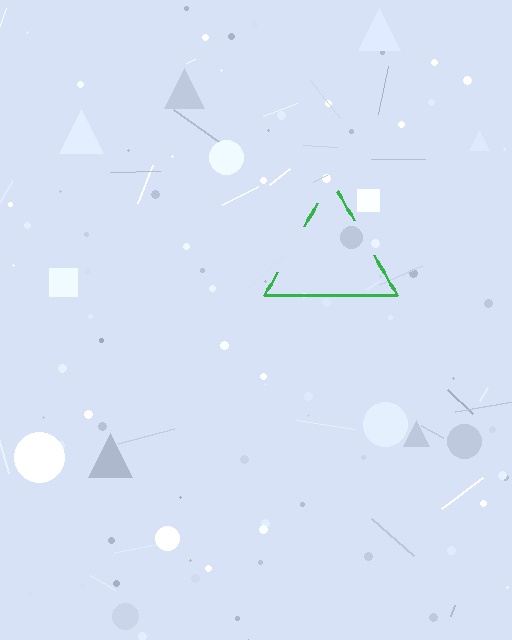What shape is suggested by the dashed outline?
The dashed outline suggests a triangle.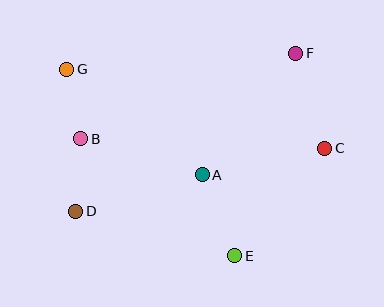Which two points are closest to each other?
Points B and G are closest to each other.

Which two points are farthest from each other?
Points D and F are farthest from each other.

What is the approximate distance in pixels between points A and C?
The distance between A and C is approximately 125 pixels.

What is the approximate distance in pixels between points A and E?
The distance between A and E is approximately 87 pixels.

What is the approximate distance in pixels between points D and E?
The distance between D and E is approximately 165 pixels.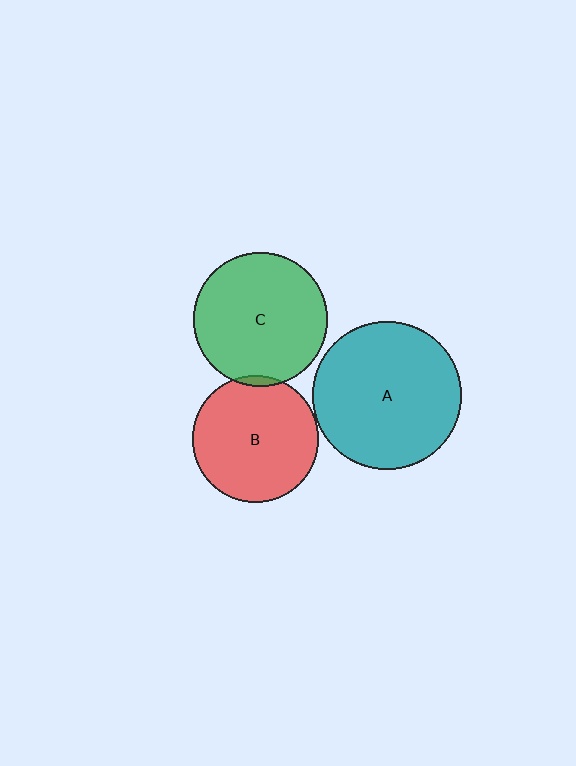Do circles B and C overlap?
Yes.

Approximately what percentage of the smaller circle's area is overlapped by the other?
Approximately 5%.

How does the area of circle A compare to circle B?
Approximately 1.4 times.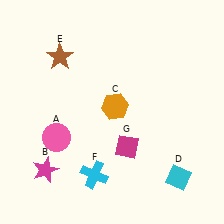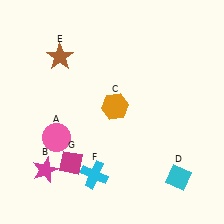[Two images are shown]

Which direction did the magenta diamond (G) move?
The magenta diamond (G) moved left.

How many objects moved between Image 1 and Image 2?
1 object moved between the two images.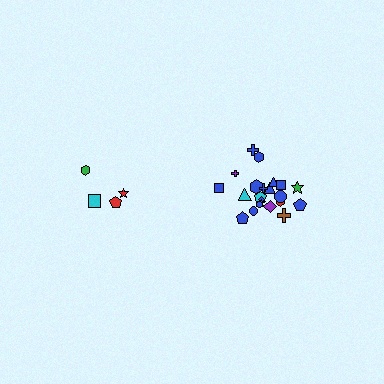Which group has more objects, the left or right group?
The right group.